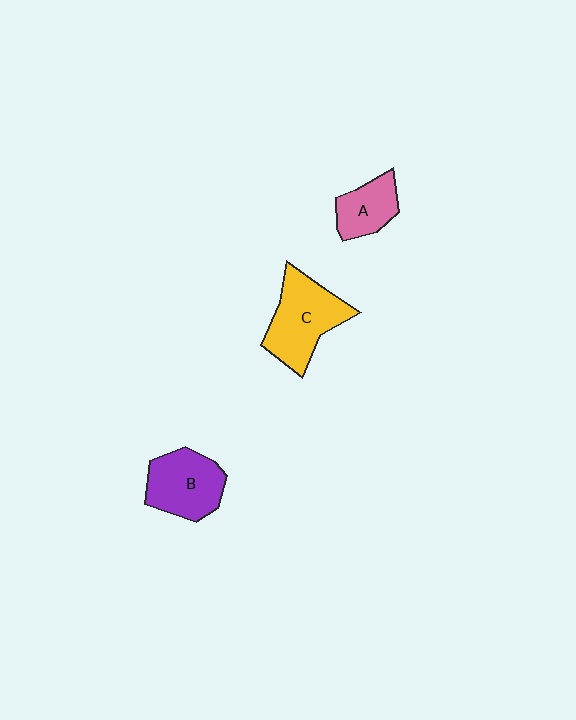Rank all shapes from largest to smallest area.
From largest to smallest: C (yellow), B (purple), A (pink).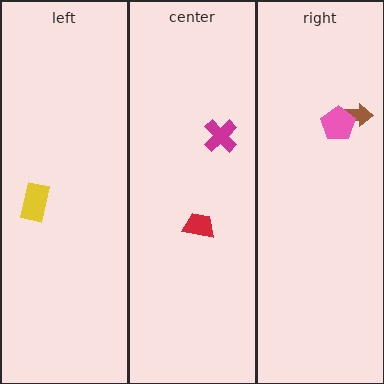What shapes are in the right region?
The brown arrow, the pink pentagon.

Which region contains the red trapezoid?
The center region.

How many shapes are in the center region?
2.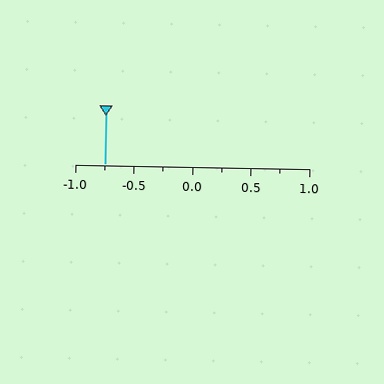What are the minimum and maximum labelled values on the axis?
The axis runs from -1.0 to 1.0.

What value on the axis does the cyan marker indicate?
The marker indicates approximately -0.75.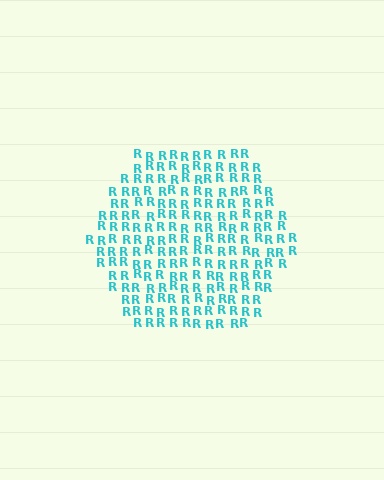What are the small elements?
The small elements are letter R's.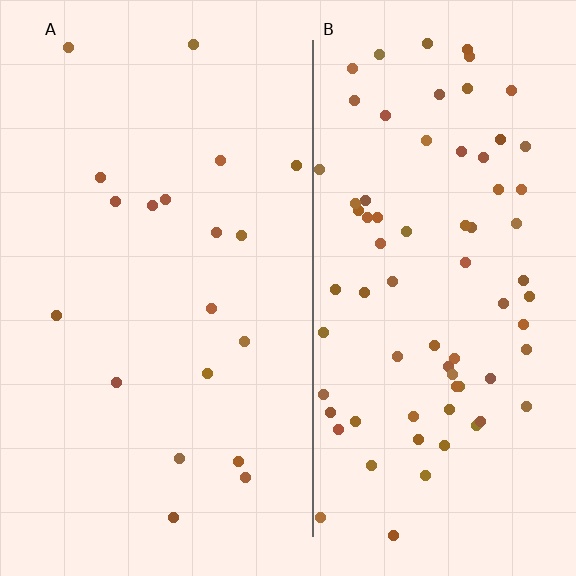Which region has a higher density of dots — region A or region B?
B (the right).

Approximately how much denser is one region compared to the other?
Approximately 3.9× — region B over region A.